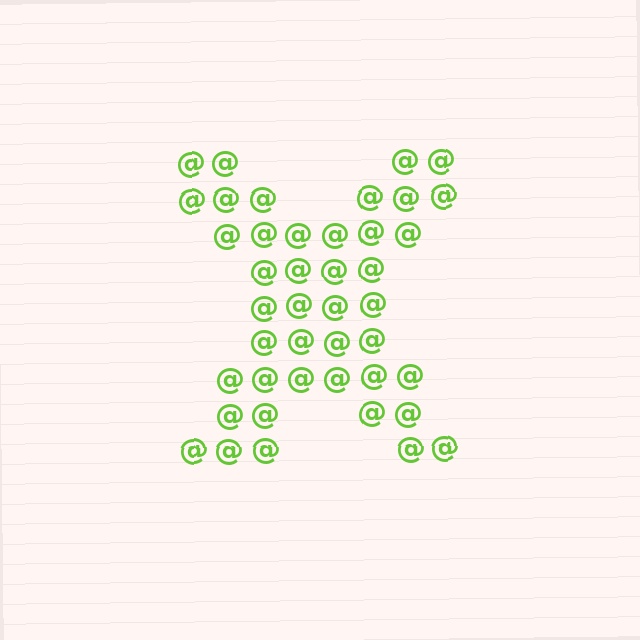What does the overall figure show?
The overall figure shows the letter X.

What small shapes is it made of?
It is made of small at signs.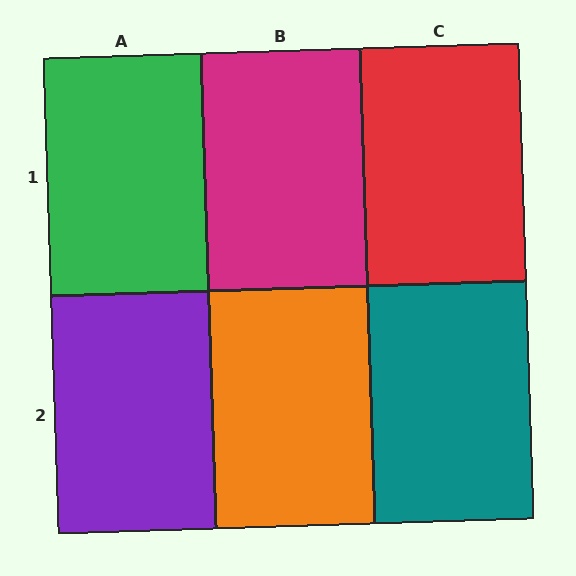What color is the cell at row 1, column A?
Green.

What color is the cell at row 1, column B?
Magenta.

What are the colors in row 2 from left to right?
Purple, orange, teal.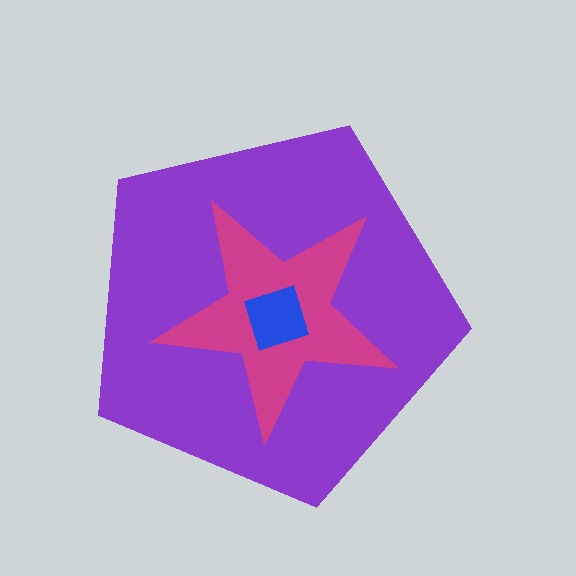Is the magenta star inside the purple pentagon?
Yes.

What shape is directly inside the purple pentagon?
The magenta star.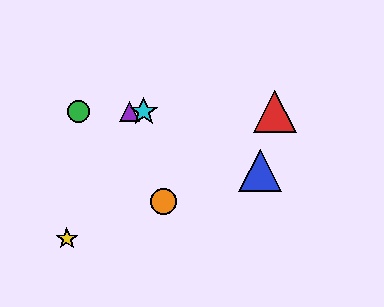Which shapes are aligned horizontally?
The red triangle, the green circle, the purple triangle, the cyan star are aligned horizontally.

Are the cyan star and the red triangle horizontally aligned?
Yes, both are at y≈111.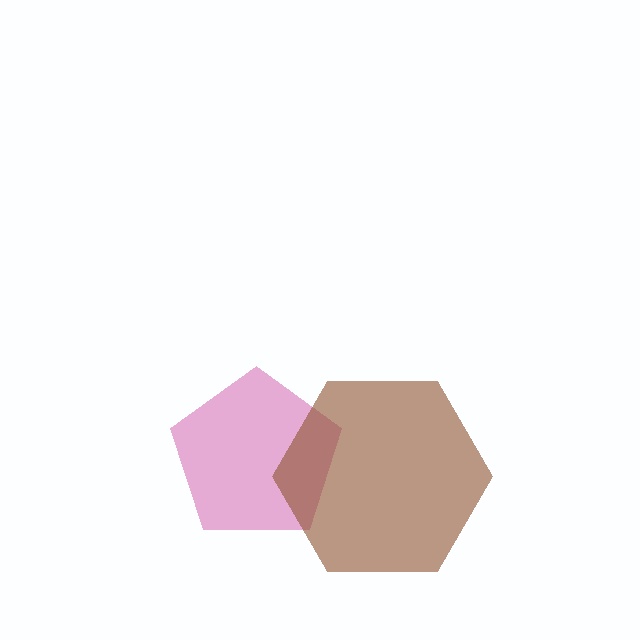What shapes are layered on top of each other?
The layered shapes are: a magenta pentagon, a brown hexagon.